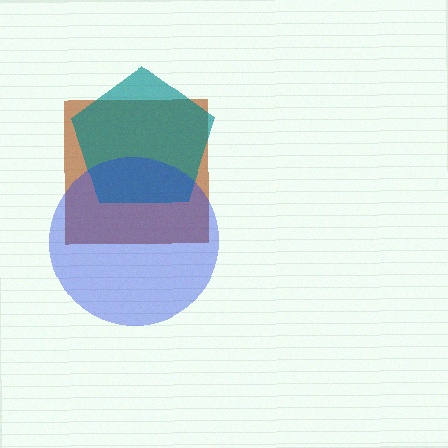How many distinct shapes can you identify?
There are 3 distinct shapes: a brown square, a teal pentagon, a blue circle.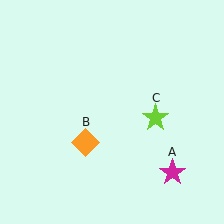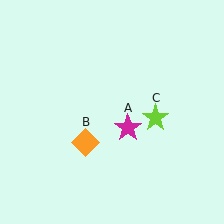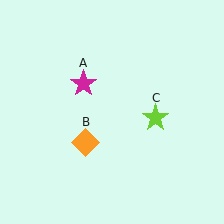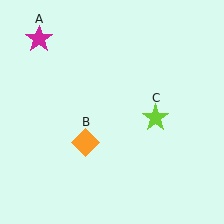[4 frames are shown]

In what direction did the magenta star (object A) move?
The magenta star (object A) moved up and to the left.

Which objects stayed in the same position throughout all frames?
Orange diamond (object B) and lime star (object C) remained stationary.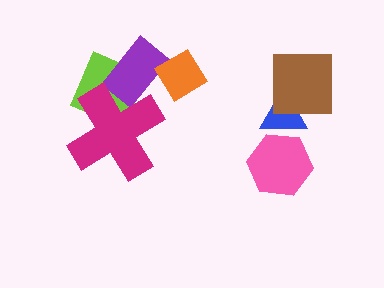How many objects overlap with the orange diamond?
1 object overlaps with the orange diamond.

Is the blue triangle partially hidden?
Yes, it is partially covered by another shape.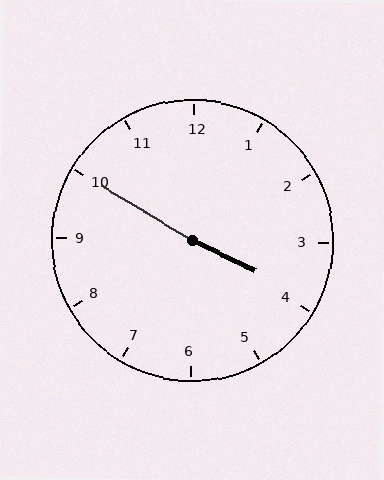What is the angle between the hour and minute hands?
Approximately 175 degrees.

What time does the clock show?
3:50.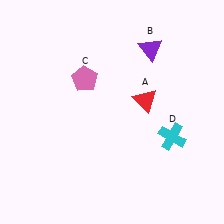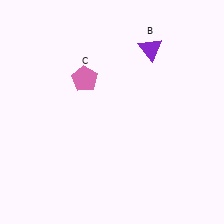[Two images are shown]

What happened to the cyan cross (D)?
The cyan cross (D) was removed in Image 2. It was in the bottom-right area of Image 1.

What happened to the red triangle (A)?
The red triangle (A) was removed in Image 2. It was in the top-right area of Image 1.